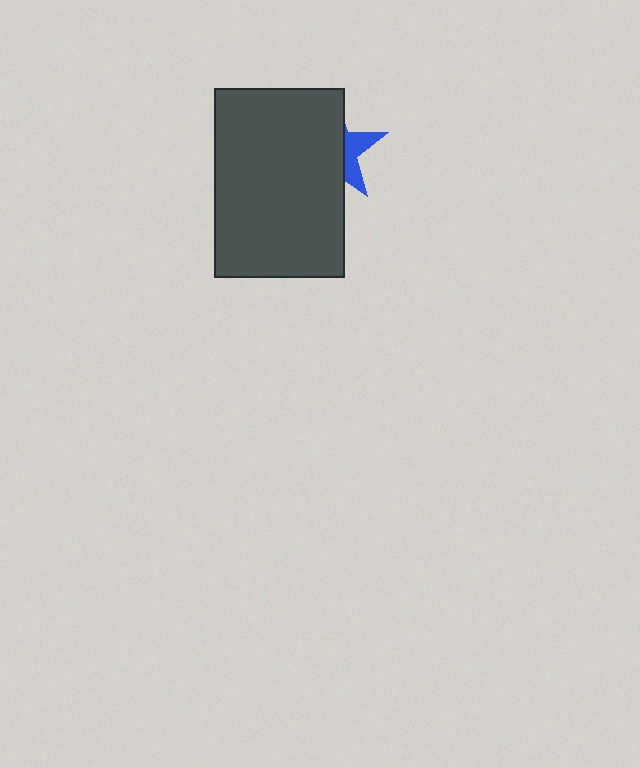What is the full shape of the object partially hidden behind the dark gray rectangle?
The partially hidden object is a blue star.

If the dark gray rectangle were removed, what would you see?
You would see the complete blue star.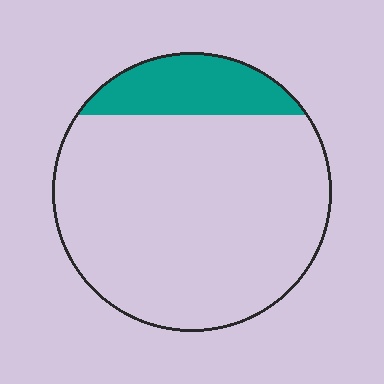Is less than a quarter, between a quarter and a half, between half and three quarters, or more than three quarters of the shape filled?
Less than a quarter.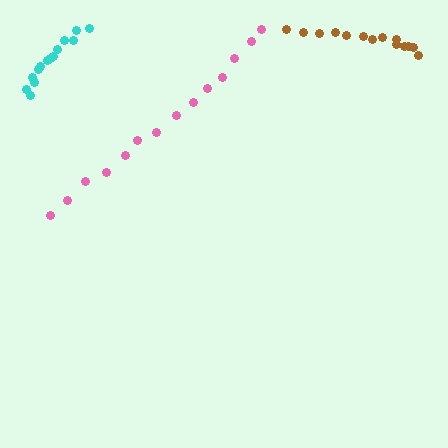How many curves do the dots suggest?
There are 3 distinct paths.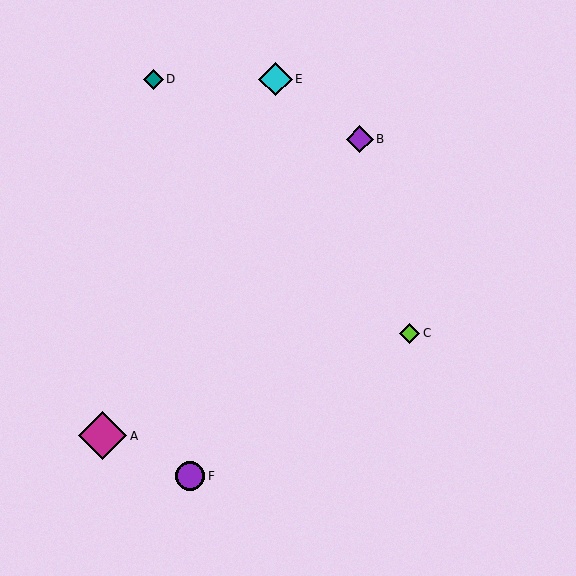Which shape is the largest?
The magenta diamond (labeled A) is the largest.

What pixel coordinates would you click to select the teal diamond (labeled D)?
Click at (154, 79) to select the teal diamond D.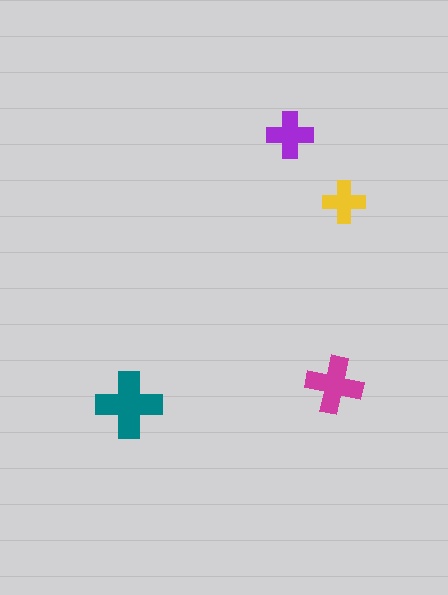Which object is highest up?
The purple cross is topmost.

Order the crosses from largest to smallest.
the teal one, the magenta one, the purple one, the yellow one.